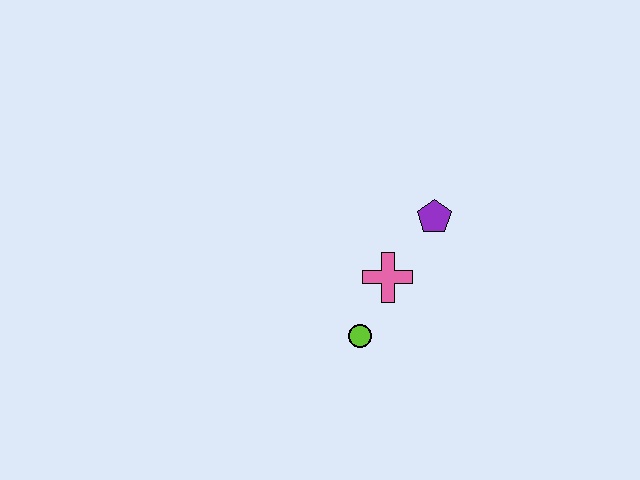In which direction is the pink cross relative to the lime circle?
The pink cross is above the lime circle.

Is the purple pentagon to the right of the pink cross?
Yes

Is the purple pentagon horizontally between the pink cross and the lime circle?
No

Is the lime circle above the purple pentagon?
No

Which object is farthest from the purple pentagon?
The lime circle is farthest from the purple pentagon.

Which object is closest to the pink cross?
The lime circle is closest to the pink cross.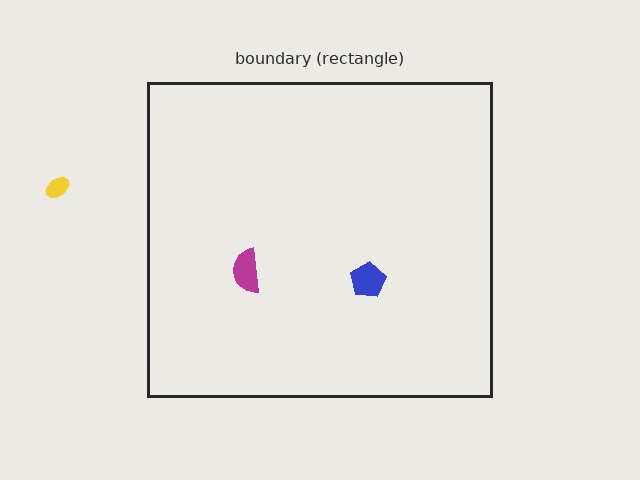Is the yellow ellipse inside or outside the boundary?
Outside.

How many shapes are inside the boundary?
2 inside, 1 outside.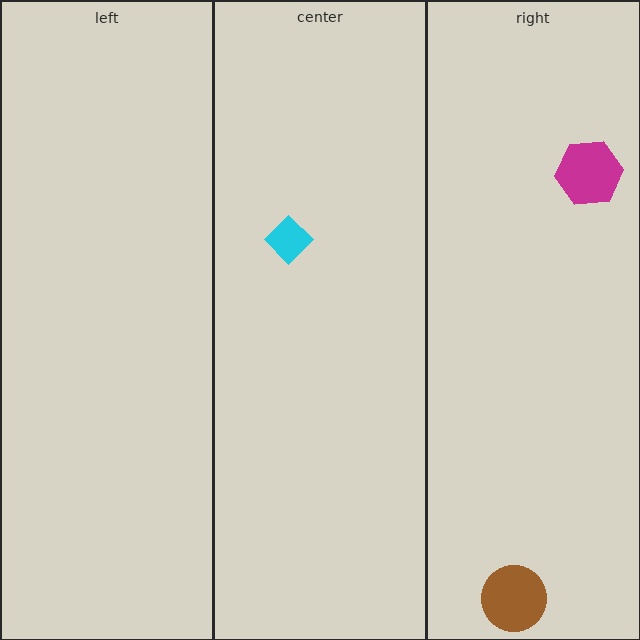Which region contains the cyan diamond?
The center region.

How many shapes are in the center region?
1.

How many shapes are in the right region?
2.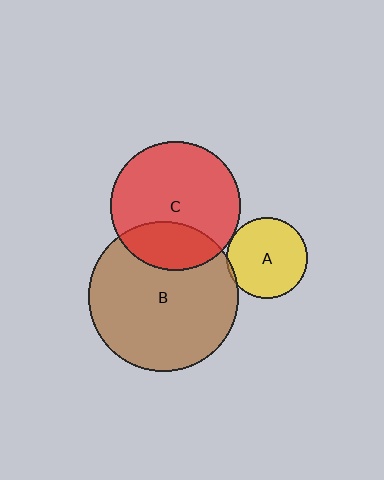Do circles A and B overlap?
Yes.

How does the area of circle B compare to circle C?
Approximately 1.3 times.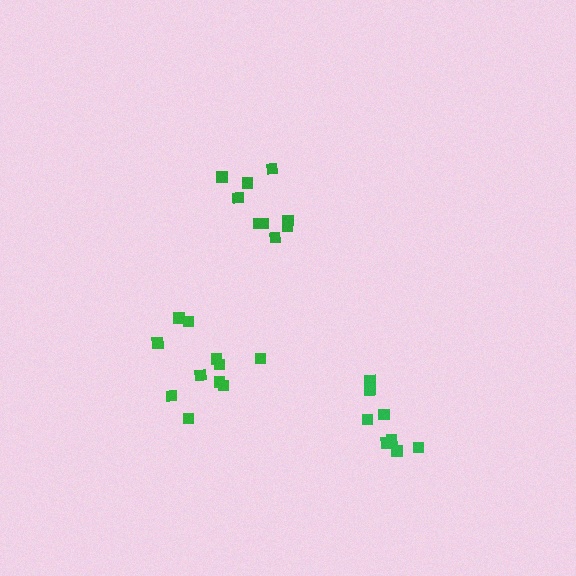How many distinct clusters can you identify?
There are 3 distinct clusters.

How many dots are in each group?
Group 1: 9 dots, Group 2: 11 dots, Group 3: 8 dots (28 total).